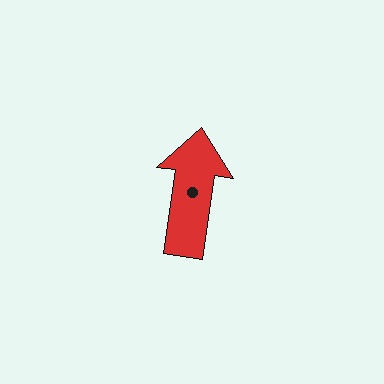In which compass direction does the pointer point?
North.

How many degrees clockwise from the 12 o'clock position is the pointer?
Approximately 8 degrees.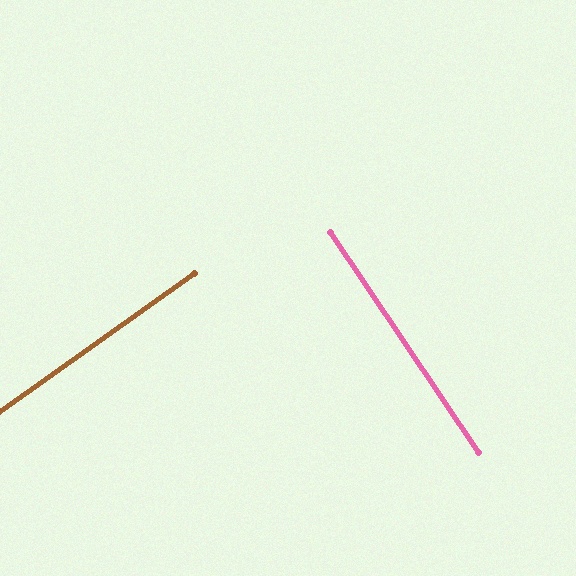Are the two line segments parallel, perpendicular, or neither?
Perpendicular — they meet at approximately 89°.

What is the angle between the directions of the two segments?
Approximately 89 degrees.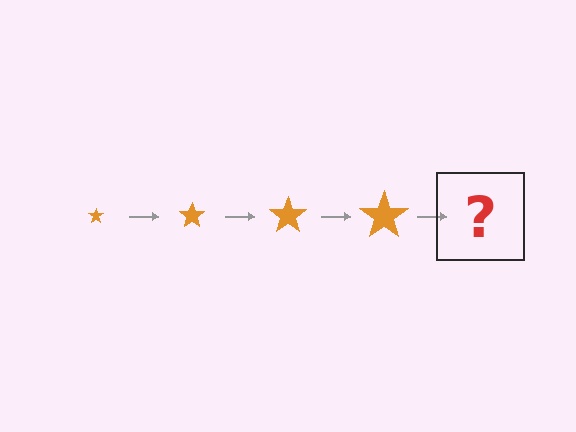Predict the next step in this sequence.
The next step is an orange star, larger than the previous one.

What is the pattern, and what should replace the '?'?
The pattern is that the star gets progressively larger each step. The '?' should be an orange star, larger than the previous one.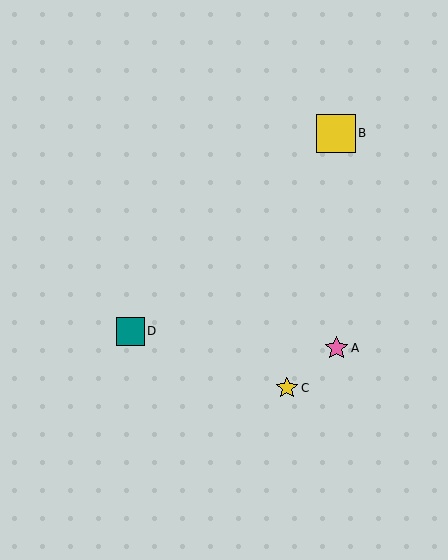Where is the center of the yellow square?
The center of the yellow square is at (336, 133).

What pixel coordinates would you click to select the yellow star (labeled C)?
Click at (287, 388) to select the yellow star C.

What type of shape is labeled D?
Shape D is a teal square.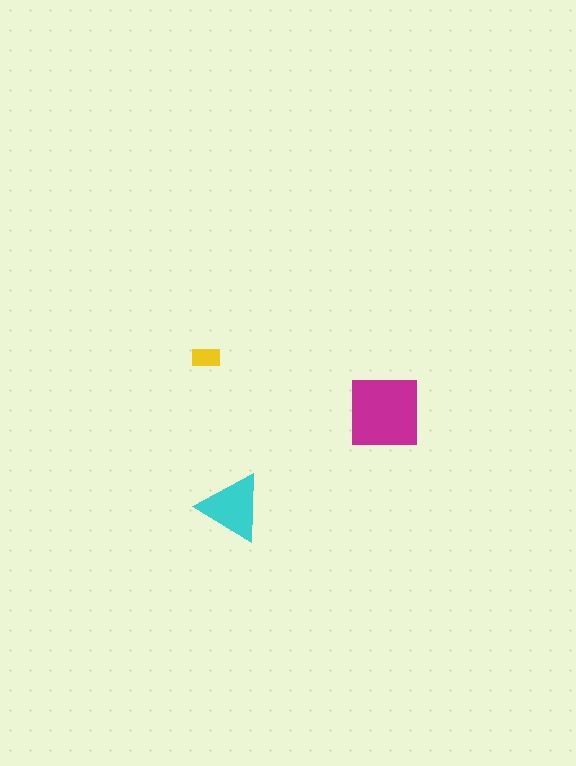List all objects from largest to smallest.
The magenta square, the cyan triangle, the yellow rectangle.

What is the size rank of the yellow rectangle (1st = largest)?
3rd.